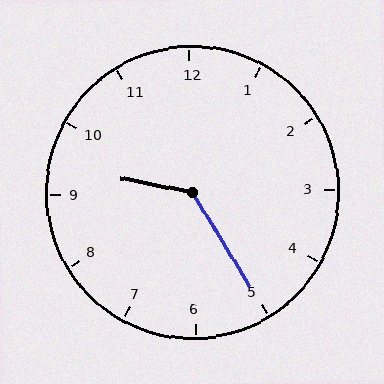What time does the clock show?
9:25.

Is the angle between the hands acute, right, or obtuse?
It is obtuse.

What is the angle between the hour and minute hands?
Approximately 132 degrees.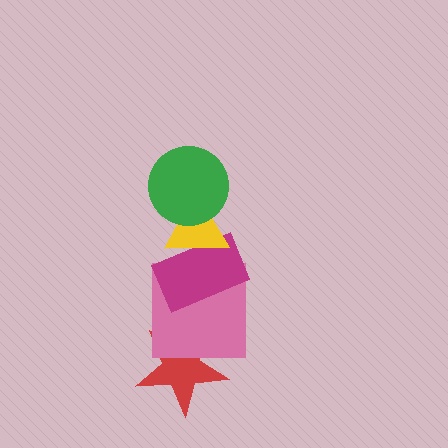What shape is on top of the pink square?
The magenta rectangle is on top of the pink square.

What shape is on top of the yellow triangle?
The green circle is on top of the yellow triangle.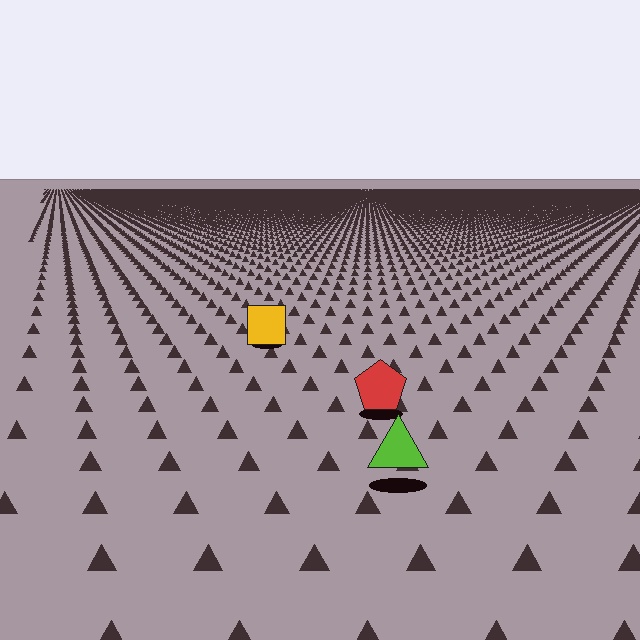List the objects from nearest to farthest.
From nearest to farthest: the lime triangle, the red pentagon, the yellow square.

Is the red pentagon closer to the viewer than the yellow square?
Yes. The red pentagon is closer — you can tell from the texture gradient: the ground texture is coarser near it.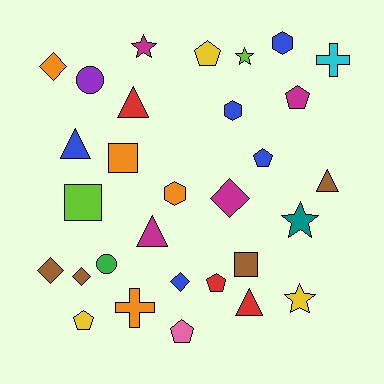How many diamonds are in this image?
There are 5 diamonds.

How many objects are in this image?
There are 30 objects.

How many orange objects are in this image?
There are 4 orange objects.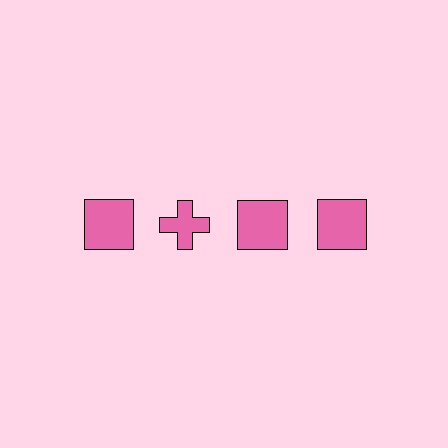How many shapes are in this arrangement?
There are 4 shapes arranged in a grid pattern.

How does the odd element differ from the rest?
It has a different shape: cross instead of square.